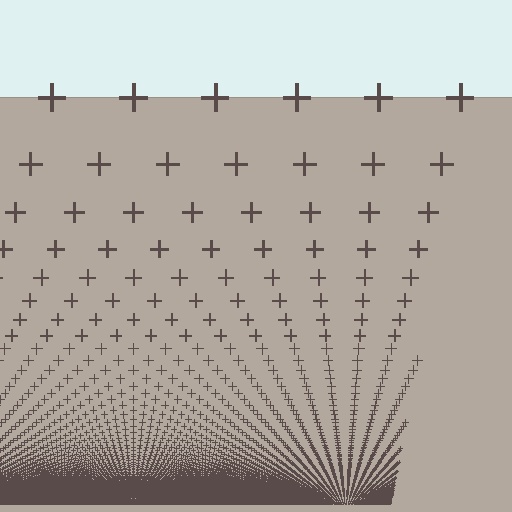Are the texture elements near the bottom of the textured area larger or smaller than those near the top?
Smaller. The gradient is inverted — elements near the bottom are smaller and denser.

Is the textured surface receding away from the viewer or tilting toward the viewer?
The surface appears to tilt toward the viewer. Texture elements get larger and sparser toward the top.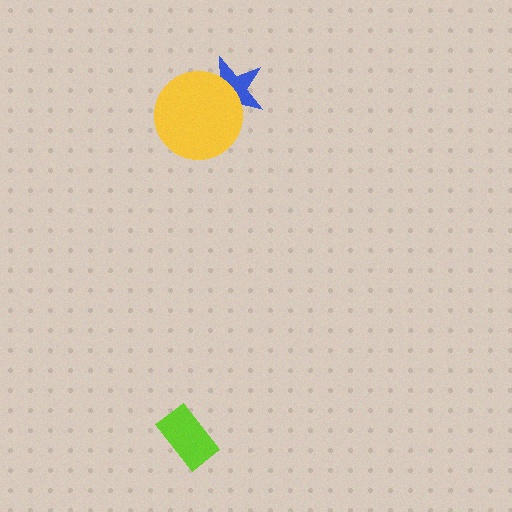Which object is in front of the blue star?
The yellow circle is in front of the blue star.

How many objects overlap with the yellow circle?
1 object overlaps with the yellow circle.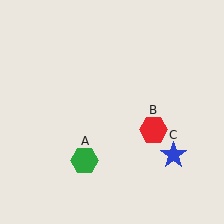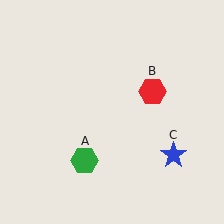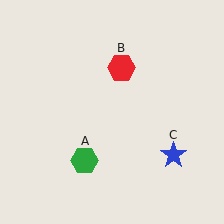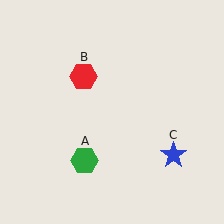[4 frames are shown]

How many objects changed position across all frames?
1 object changed position: red hexagon (object B).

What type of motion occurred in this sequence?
The red hexagon (object B) rotated counterclockwise around the center of the scene.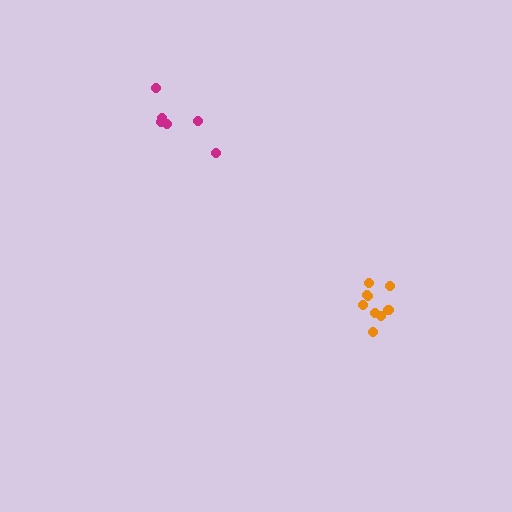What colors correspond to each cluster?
The clusters are colored: orange, magenta.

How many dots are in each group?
Group 1: 9 dots, Group 2: 6 dots (15 total).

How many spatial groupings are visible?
There are 2 spatial groupings.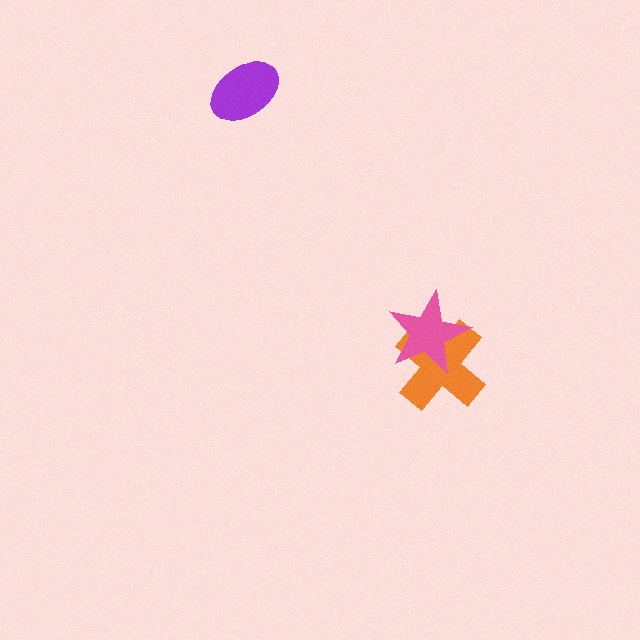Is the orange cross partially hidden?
Yes, it is partially covered by another shape.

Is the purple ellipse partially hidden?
No, no other shape covers it.